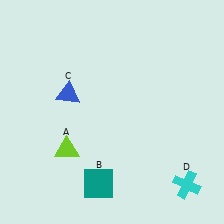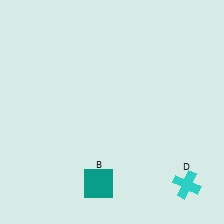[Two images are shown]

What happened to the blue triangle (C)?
The blue triangle (C) was removed in Image 2. It was in the top-left area of Image 1.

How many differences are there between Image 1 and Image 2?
There are 2 differences between the two images.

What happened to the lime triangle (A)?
The lime triangle (A) was removed in Image 2. It was in the bottom-left area of Image 1.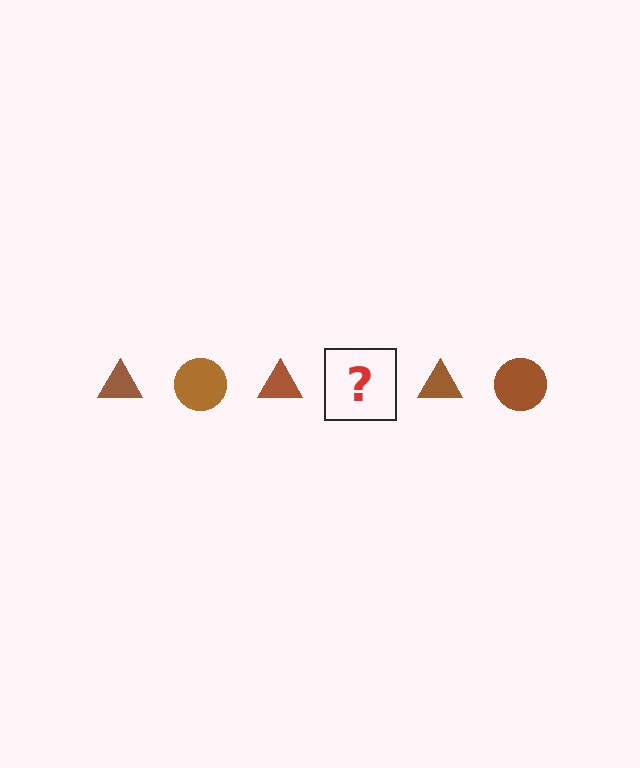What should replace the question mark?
The question mark should be replaced with a brown circle.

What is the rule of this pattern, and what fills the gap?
The rule is that the pattern cycles through triangle, circle shapes in brown. The gap should be filled with a brown circle.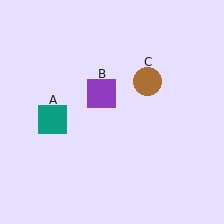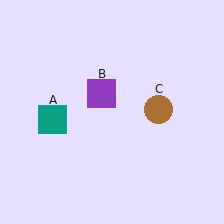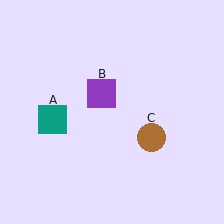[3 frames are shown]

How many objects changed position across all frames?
1 object changed position: brown circle (object C).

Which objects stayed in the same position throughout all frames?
Teal square (object A) and purple square (object B) remained stationary.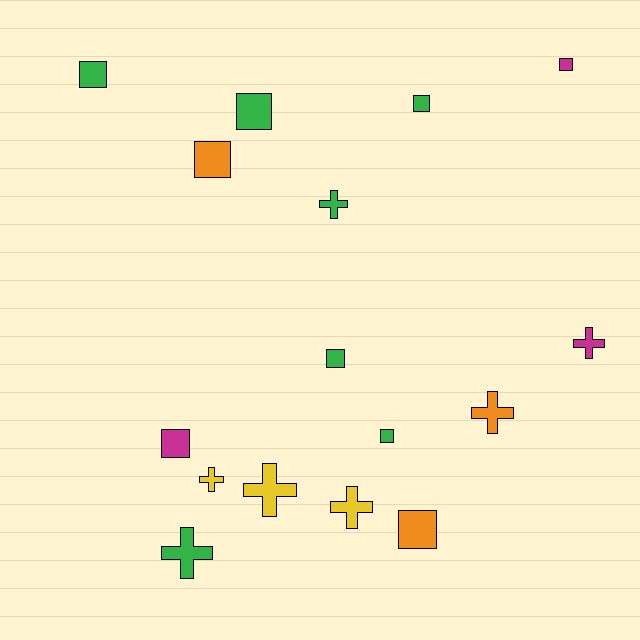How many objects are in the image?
There are 16 objects.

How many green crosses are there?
There are 2 green crosses.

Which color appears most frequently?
Green, with 7 objects.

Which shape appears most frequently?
Square, with 9 objects.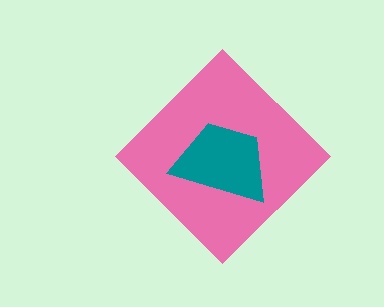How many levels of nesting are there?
2.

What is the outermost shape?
The pink diamond.